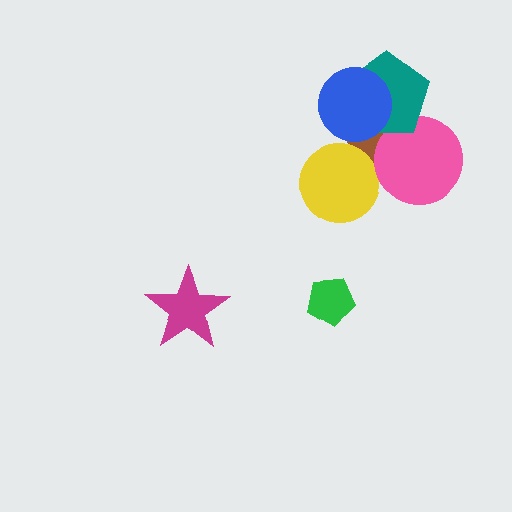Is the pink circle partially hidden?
Yes, it is partially covered by another shape.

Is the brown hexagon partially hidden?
Yes, it is partially covered by another shape.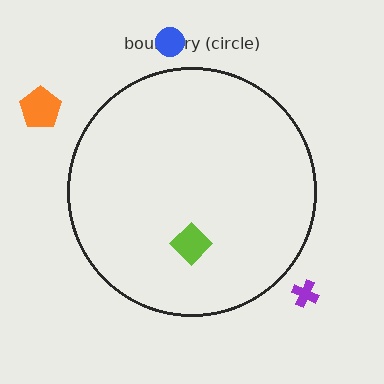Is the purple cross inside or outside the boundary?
Outside.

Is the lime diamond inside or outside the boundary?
Inside.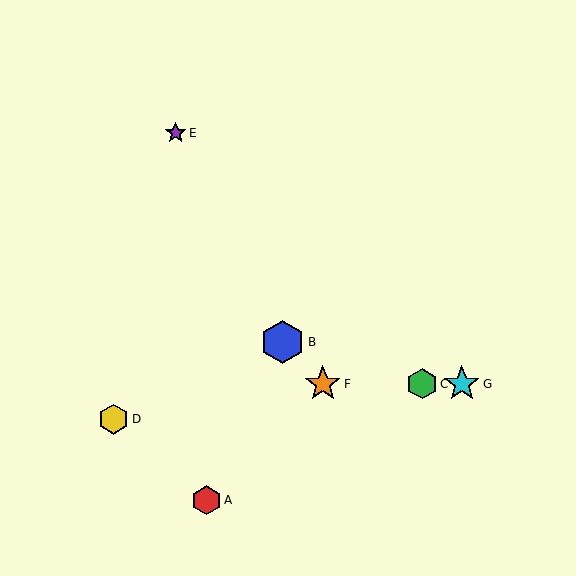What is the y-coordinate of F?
Object F is at y≈384.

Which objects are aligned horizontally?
Objects C, F, G are aligned horizontally.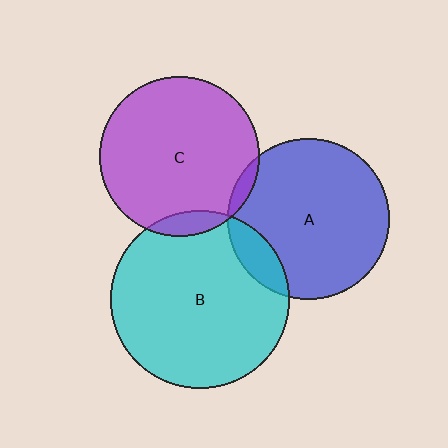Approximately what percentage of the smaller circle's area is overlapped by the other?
Approximately 10%.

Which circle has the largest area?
Circle B (cyan).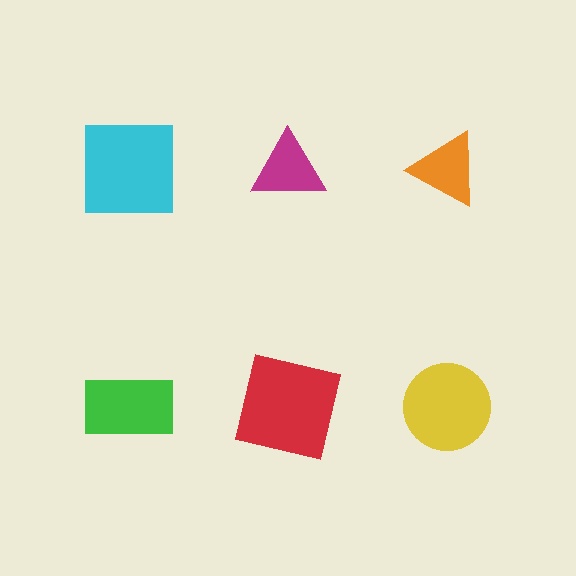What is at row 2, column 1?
A green rectangle.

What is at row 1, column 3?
An orange triangle.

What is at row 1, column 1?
A cyan square.